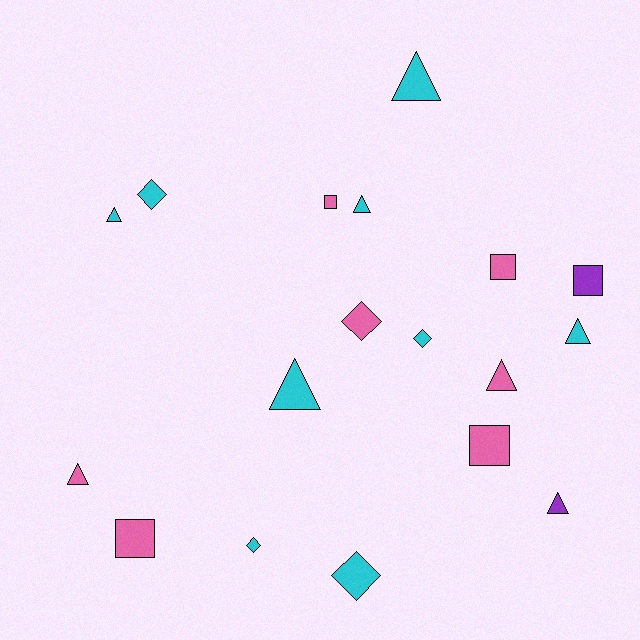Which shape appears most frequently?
Triangle, with 8 objects.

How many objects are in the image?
There are 18 objects.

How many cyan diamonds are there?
There are 4 cyan diamonds.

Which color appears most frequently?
Cyan, with 9 objects.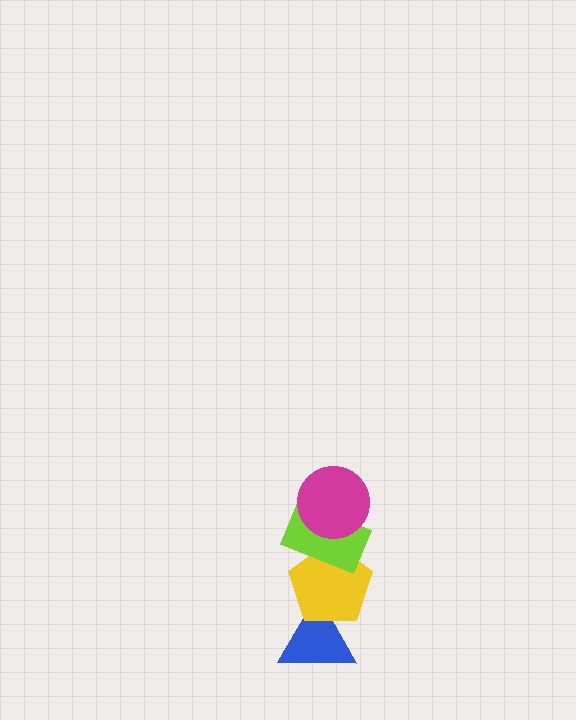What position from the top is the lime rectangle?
The lime rectangle is 2nd from the top.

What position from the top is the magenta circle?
The magenta circle is 1st from the top.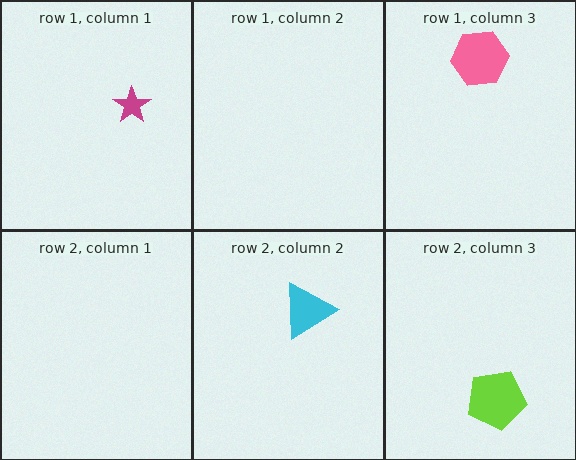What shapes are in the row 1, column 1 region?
The magenta star.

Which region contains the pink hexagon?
The row 1, column 3 region.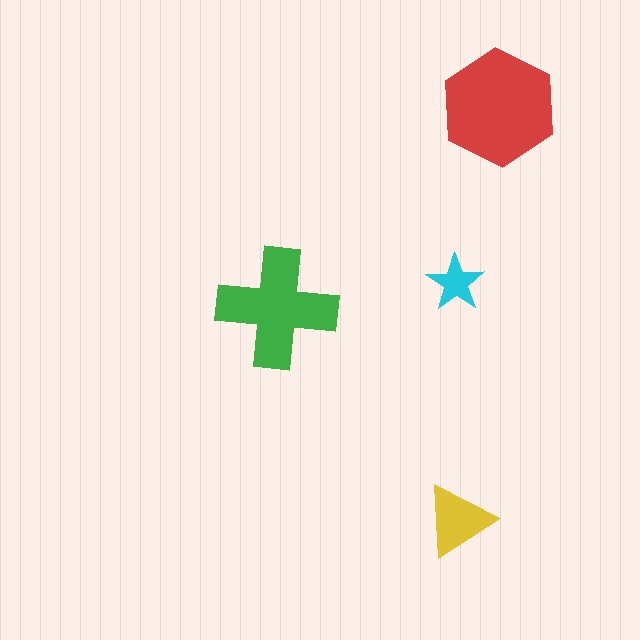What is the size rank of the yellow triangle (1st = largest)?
3rd.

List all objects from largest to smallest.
The red hexagon, the green cross, the yellow triangle, the cyan star.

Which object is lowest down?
The yellow triangle is bottommost.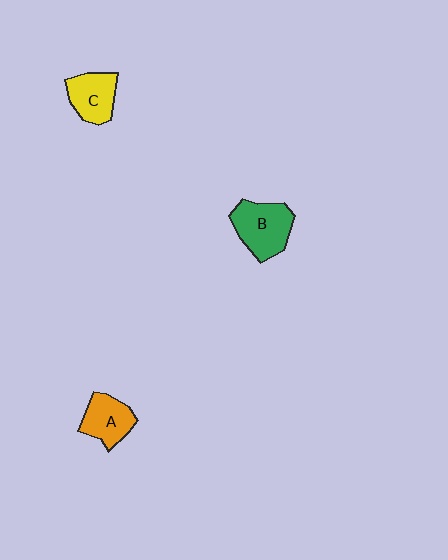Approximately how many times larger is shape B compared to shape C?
Approximately 1.3 times.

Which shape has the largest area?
Shape B (green).